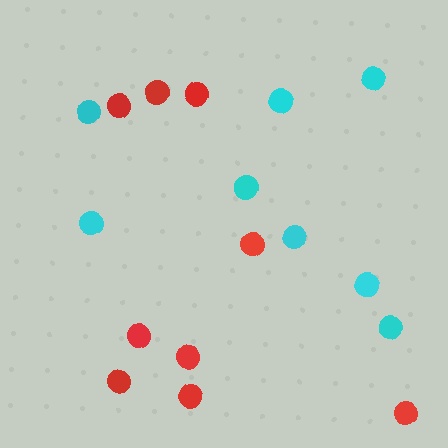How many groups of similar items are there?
There are 2 groups: one group of cyan circles (8) and one group of red circles (9).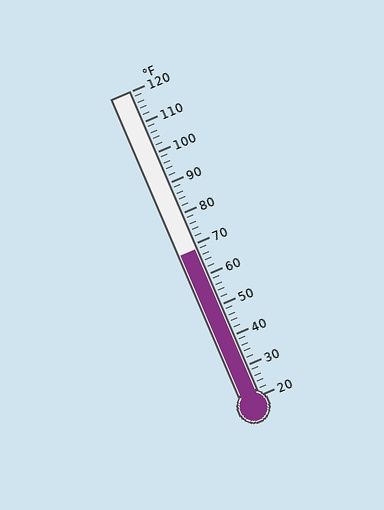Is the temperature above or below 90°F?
The temperature is below 90°F.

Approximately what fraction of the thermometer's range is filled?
The thermometer is filled to approximately 50% of its range.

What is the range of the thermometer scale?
The thermometer scale ranges from 20°F to 120°F.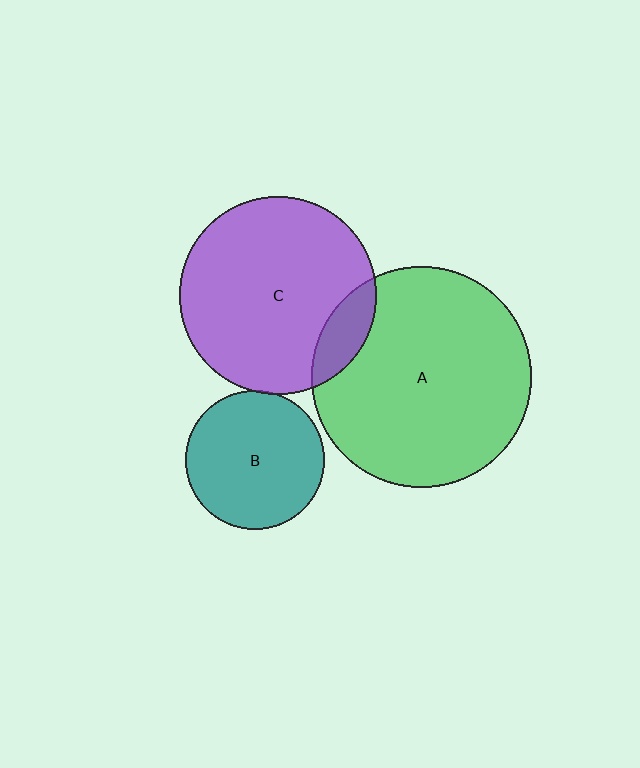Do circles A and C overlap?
Yes.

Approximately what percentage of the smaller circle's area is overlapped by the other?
Approximately 15%.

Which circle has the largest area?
Circle A (green).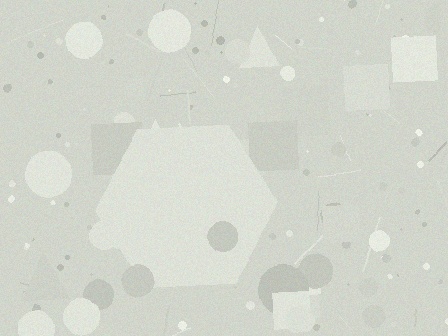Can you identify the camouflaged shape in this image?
The camouflaged shape is a hexagon.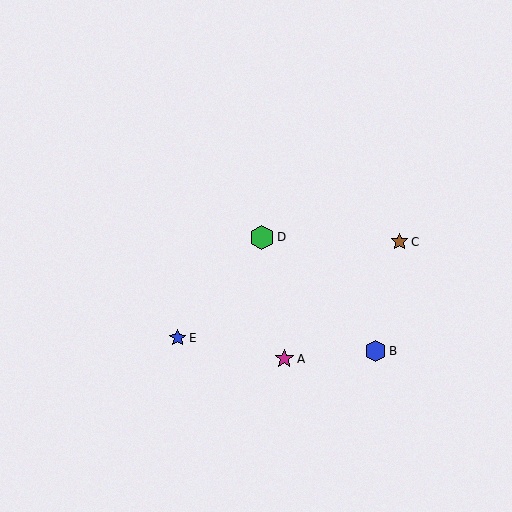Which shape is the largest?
The green hexagon (labeled D) is the largest.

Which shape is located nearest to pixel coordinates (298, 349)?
The magenta star (labeled A) at (284, 359) is nearest to that location.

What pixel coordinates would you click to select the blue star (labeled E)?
Click at (178, 338) to select the blue star E.